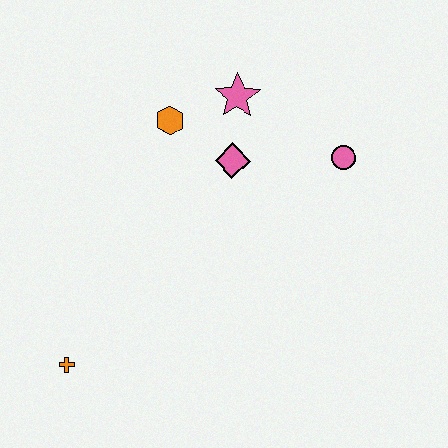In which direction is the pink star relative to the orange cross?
The pink star is above the orange cross.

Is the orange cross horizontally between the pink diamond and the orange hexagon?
No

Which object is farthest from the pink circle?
The orange cross is farthest from the pink circle.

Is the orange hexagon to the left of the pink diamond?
Yes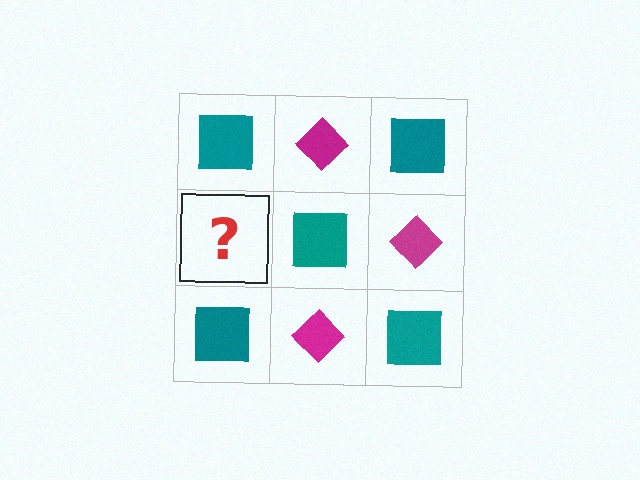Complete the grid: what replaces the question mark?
The question mark should be replaced with a magenta diamond.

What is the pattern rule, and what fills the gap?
The rule is that it alternates teal square and magenta diamond in a checkerboard pattern. The gap should be filled with a magenta diamond.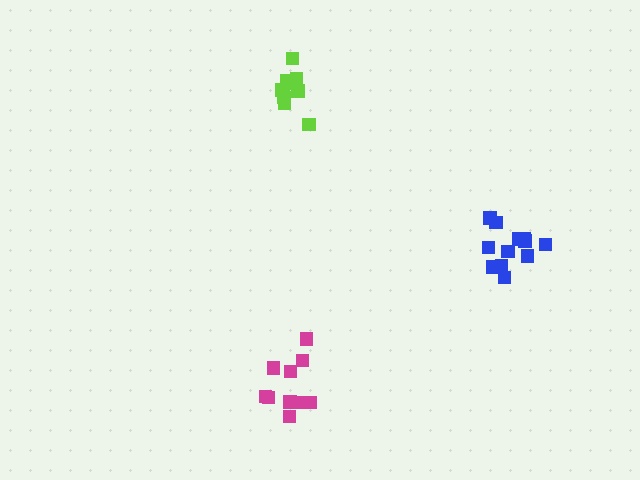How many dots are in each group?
Group 1: 12 dots, Group 2: 10 dots, Group 3: 10 dots (32 total).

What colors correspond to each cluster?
The clusters are colored: blue, magenta, lime.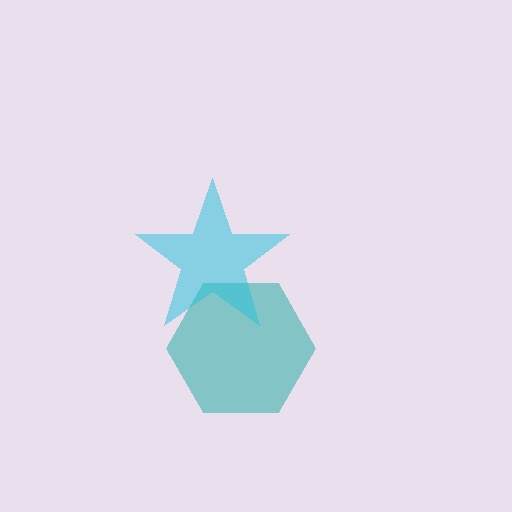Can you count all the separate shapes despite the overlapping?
Yes, there are 2 separate shapes.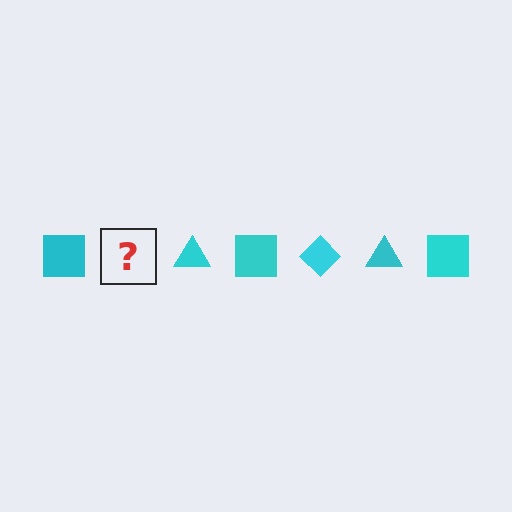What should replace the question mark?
The question mark should be replaced with a cyan diamond.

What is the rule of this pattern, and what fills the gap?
The rule is that the pattern cycles through square, diamond, triangle shapes in cyan. The gap should be filled with a cyan diamond.